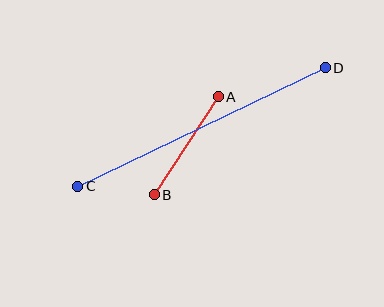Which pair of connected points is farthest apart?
Points C and D are farthest apart.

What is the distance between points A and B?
The distance is approximately 117 pixels.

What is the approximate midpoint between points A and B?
The midpoint is at approximately (186, 146) pixels.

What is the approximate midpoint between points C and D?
The midpoint is at approximately (201, 127) pixels.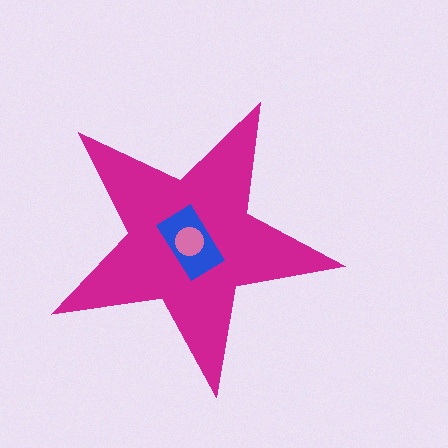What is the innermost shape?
The pink circle.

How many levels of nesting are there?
3.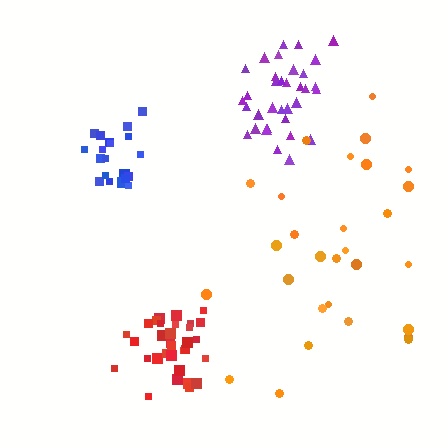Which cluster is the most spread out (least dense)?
Orange.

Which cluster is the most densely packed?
Red.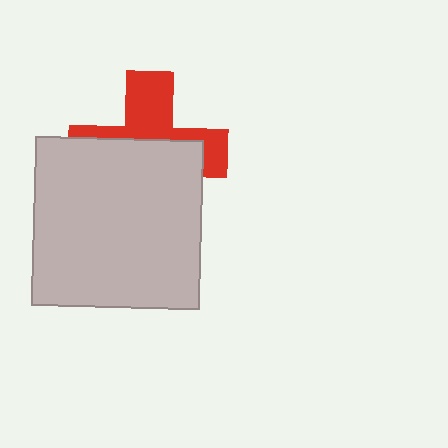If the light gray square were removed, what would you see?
You would see the complete red cross.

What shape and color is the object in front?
The object in front is a light gray square.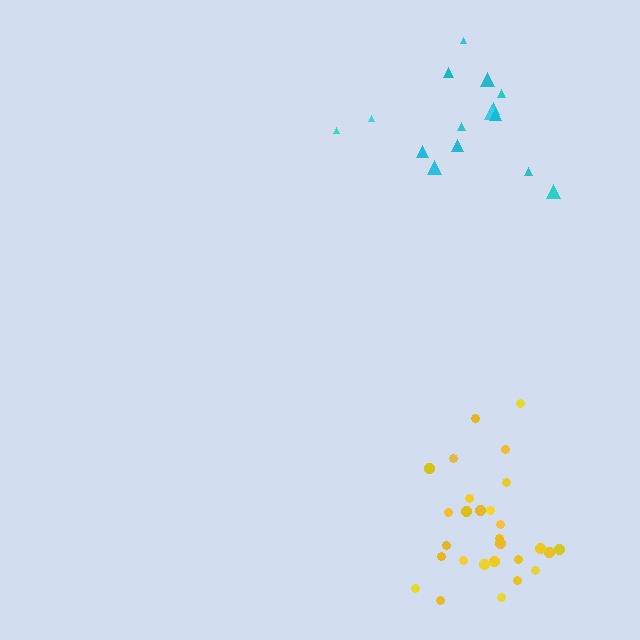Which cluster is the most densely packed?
Yellow.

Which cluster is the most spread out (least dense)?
Cyan.